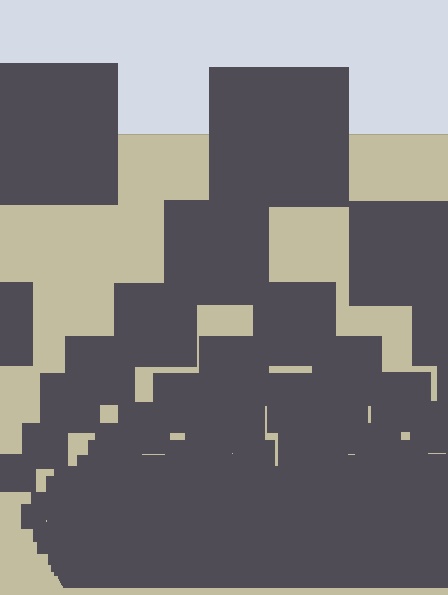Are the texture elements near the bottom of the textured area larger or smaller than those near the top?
Smaller. The gradient is inverted — elements near the bottom are smaller and denser.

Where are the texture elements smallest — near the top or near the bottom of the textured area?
Near the bottom.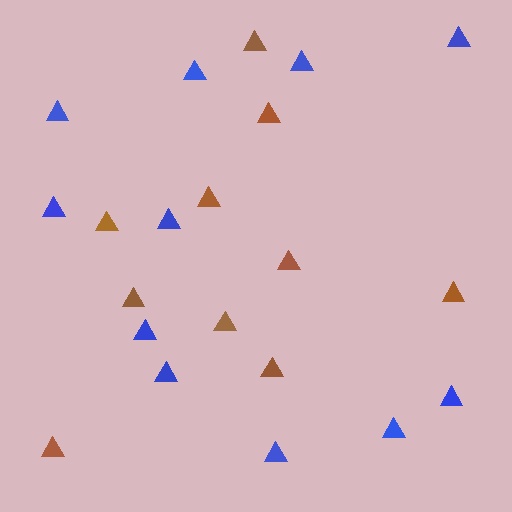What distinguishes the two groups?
There are 2 groups: one group of blue triangles (11) and one group of brown triangles (10).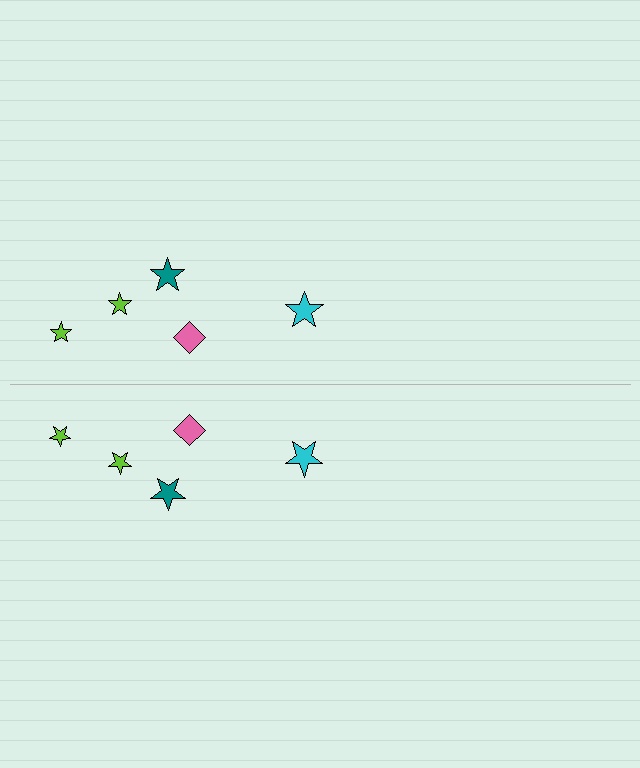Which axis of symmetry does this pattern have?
The pattern has a horizontal axis of symmetry running through the center of the image.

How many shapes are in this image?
There are 10 shapes in this image.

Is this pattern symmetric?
Yes, this pattern has bilateral (reflection) symmetry.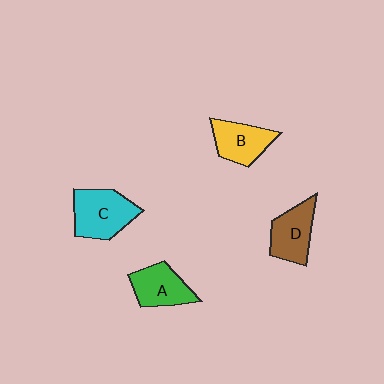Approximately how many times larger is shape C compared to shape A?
Approximately 1.3 times.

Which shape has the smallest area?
Shape B (yellow).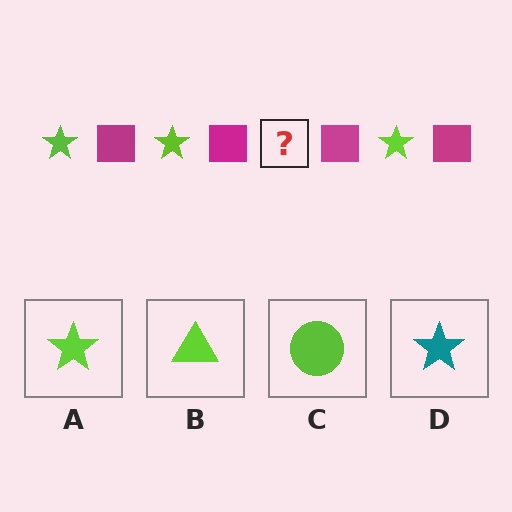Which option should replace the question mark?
Option A.